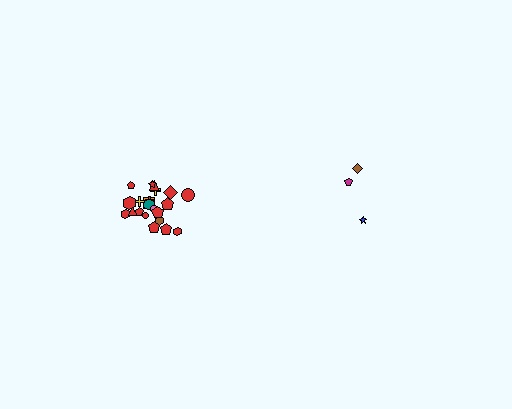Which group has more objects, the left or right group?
The left group.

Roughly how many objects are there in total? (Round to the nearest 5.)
Roughly 25 objects in total.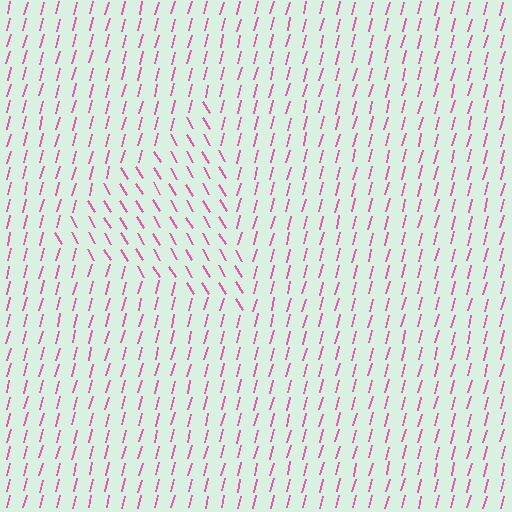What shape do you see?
I see a triangle.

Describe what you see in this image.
The image is filled with small pink line segments. A triangle region in the image has lines oriented differently from the surrounding lines, creating a visible texture boundary.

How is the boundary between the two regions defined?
The boundary is defined purely by a change in line orientation (approximately 45 degrees difference). All lines are the same color and thickness.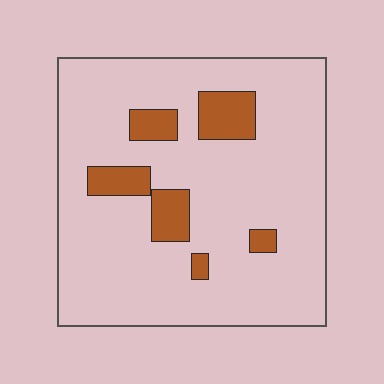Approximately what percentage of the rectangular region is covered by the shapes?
Approximately 15%.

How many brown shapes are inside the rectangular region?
6.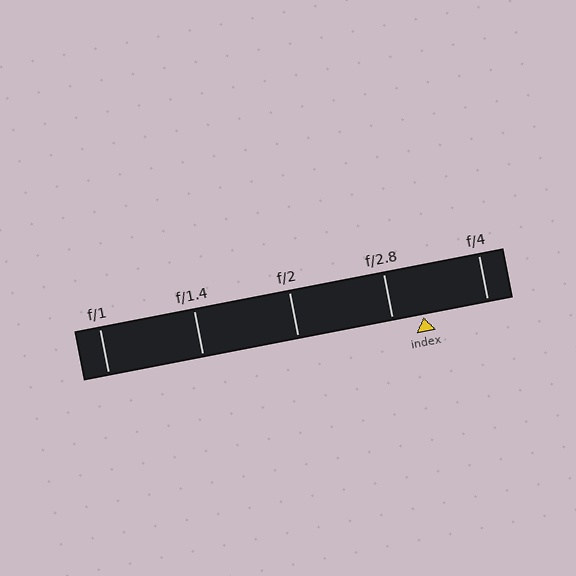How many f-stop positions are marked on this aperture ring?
There are 5 f-stop positions marked.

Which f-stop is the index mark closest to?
The index mark is closest to f/2.8.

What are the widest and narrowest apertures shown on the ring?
The widest aperture shown is f/1 and the narrowest is f/4.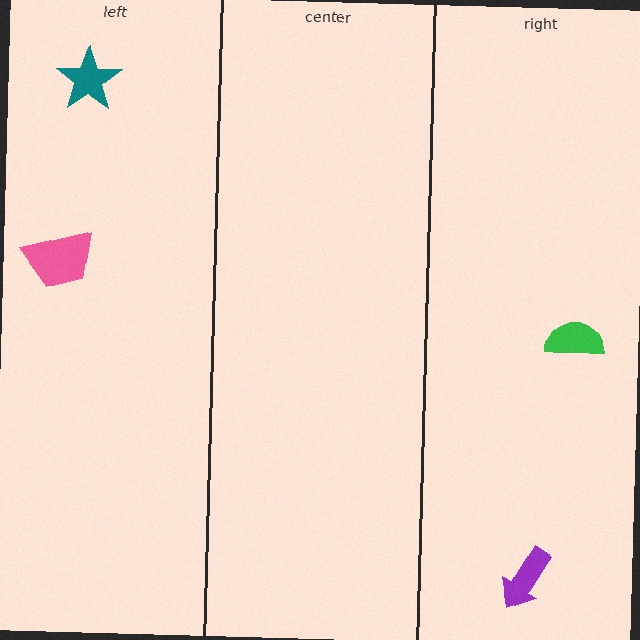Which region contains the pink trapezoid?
The left region.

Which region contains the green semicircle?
The right region.